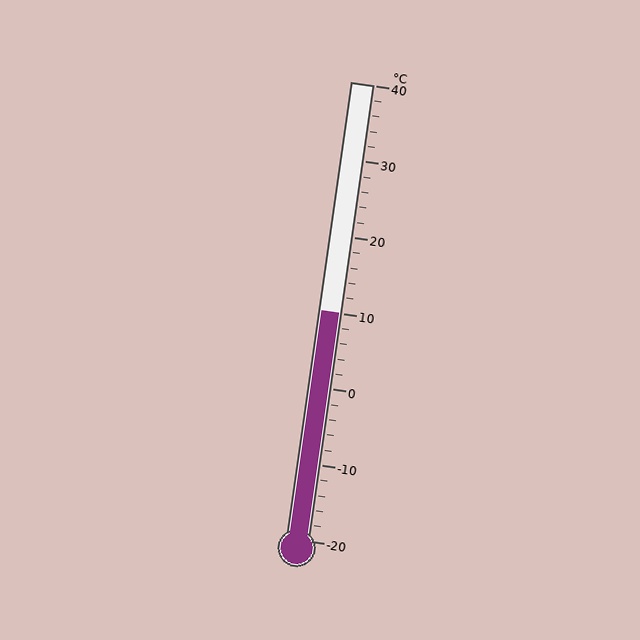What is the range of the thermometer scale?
The thermometer scale ranges from -20°C to 40°C.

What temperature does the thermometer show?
The thermometer shows approximately 10°C.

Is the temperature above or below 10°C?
The temperature is at 10°C.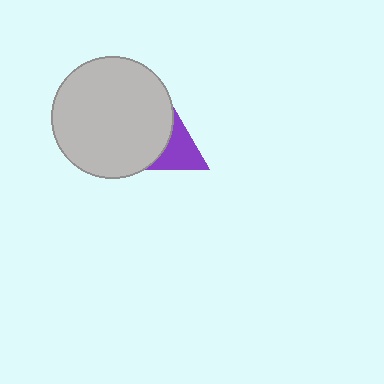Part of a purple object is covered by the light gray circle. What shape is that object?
It is a triangle.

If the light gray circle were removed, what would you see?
You would see the complete purple triangle.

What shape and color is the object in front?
The object in front is a light gray circle.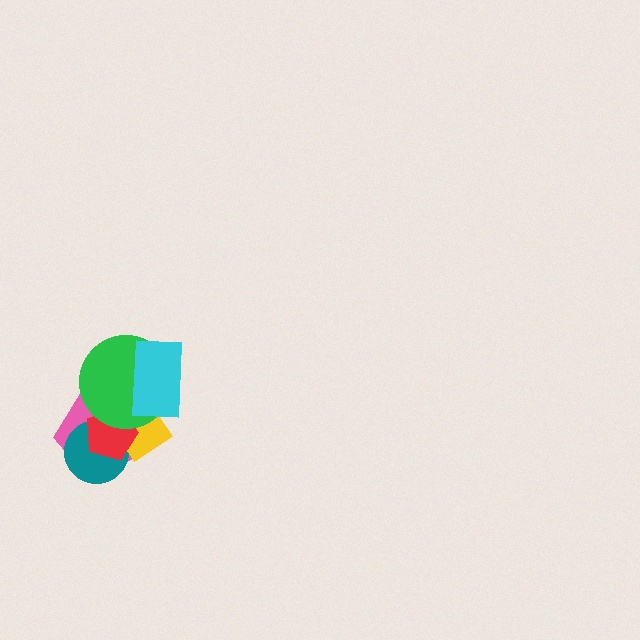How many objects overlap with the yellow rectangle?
5 objects overlap with the yellow rectangle.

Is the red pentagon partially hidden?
Yes, it is partially covered by another shape.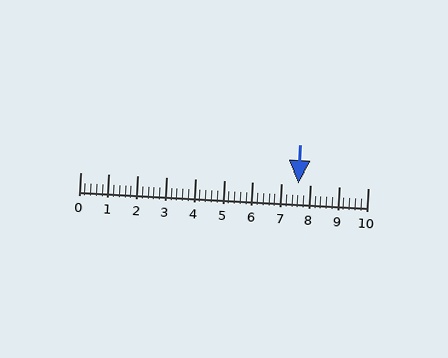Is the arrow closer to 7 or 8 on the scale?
The arrow is closer to 8.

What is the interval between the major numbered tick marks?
The major tick marks are spaced 1 units apart.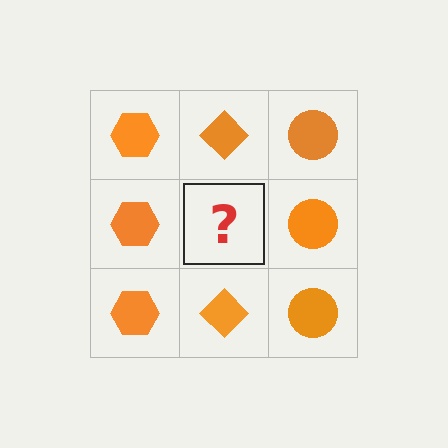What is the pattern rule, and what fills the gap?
The rule is that each column has a consistent shape. The gap should be filled with an orange diamond.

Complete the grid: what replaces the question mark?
The question mark should be replaced with an orange diamond.